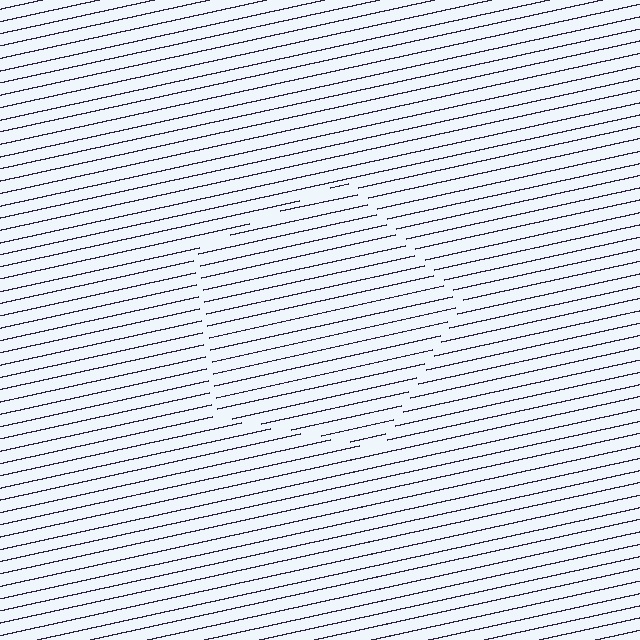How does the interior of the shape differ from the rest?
The interior of the shape contains the same grating, shifted by half a period — the contour is defined by the phase discontinuity where line-ends from the inner and outer gratings abut.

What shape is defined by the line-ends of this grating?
An illusory pentagon. The interior of the shape contains the same grating, shifted by half a period — the contour is defined by the phase discontinuity where line-ends from the inner and outer gratings abut.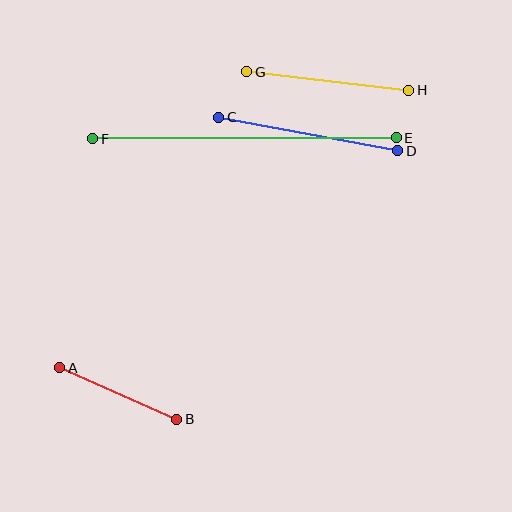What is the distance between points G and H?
The distance is approximately 163 pixels.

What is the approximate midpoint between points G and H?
The midpoint is at approximately (328, 81) pixels.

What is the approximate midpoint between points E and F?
The midpoint is at approximately (244, 138) pixels.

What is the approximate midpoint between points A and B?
The midpoint is at approximately (118, 394) pixels.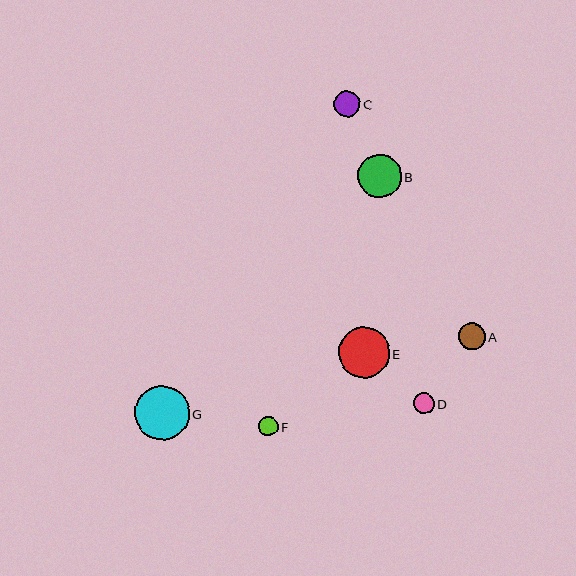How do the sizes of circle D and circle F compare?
Circle D and circle F are approximately the same size.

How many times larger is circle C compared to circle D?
Circle C is approximately 1.3 times the size of circle D.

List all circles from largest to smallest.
From largest to smallest: G, E, B, A, C, D, F.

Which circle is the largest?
Circle G is the largest with a size of approximately 54 pixels.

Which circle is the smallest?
Circle F is the smallest with a size of approximately 19 pixels.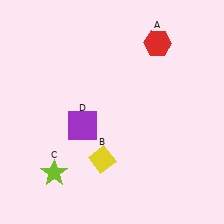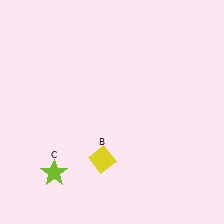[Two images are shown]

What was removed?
The red hexagon (A), the purple square (D) were removed in Image 2.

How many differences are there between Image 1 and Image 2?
There are 2 differences between the two images.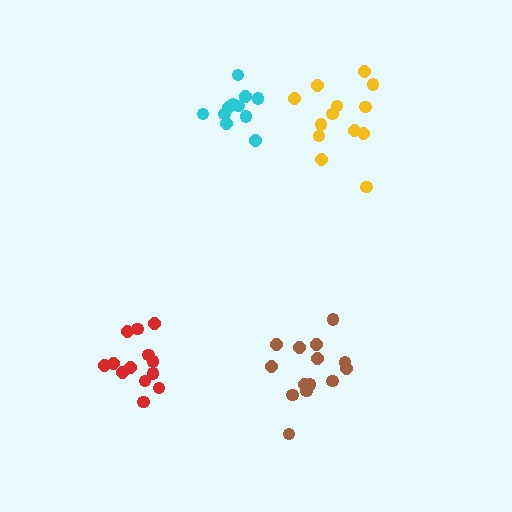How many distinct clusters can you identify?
There are 4 distinct clusters.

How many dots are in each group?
Group 1: 13 dots, Group 2: 14 dots, Group 3: 11 dots, Group 4: 14 dots (52 total).